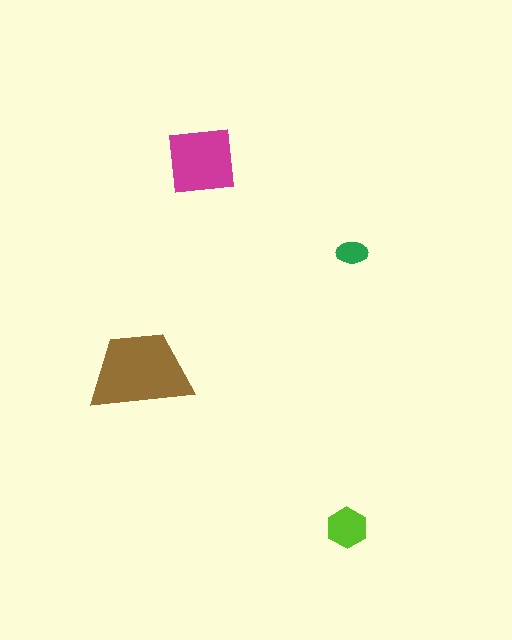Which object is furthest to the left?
The brown trapezoid is leftmost.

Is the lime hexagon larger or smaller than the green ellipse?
Larger.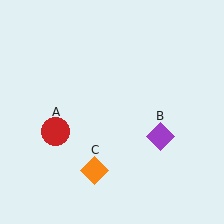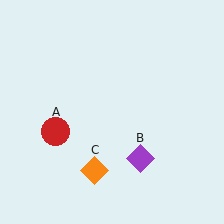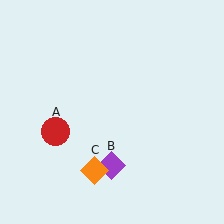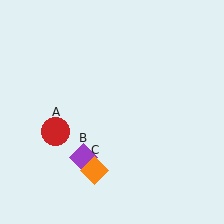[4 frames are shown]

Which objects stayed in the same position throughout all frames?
Red circle (object A) and orange diamond (object C) remained stationary.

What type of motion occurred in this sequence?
The purple diamond (object B) rotated clockwise around the center of the scene.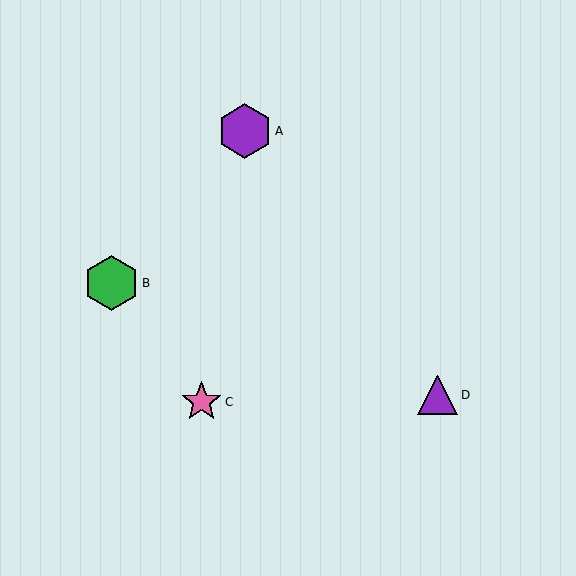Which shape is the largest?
The green hexagon (labeled B) is the largest.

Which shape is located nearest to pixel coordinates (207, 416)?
The pink star (labeled C) at (201, 402) is nearest to that location.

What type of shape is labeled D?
Shape D is a purple triangle.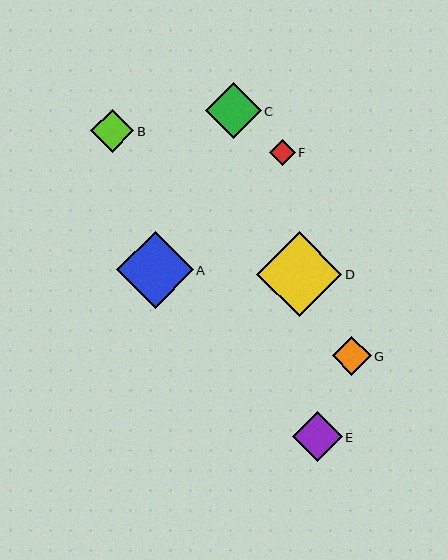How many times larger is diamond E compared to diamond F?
Diamond E is approximately 1.9 times the size of diamond F.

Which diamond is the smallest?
Diamond F is the smallest with a size of approximately 26 pixels.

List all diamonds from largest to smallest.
From largest to smallest: D, A, C, E, B, G, F.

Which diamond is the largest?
Diamond D is the largest with a size of approximately 85 pixels.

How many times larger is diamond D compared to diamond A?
Diamond D is approximately 1.1 times the size of diamond A.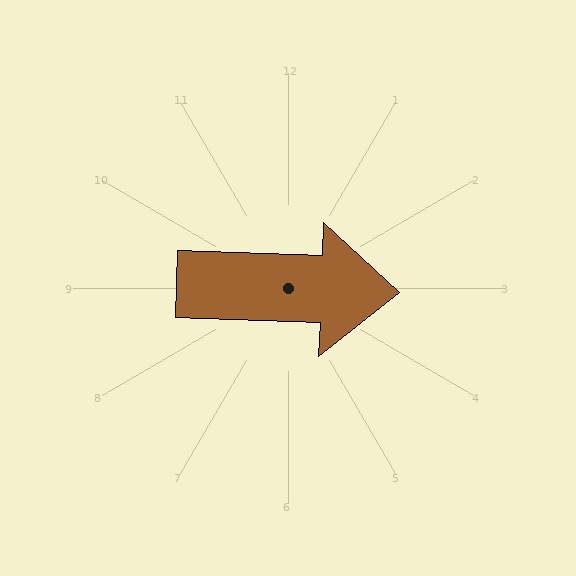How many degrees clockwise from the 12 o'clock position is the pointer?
Approximately 92 degrees.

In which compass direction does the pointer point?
East.